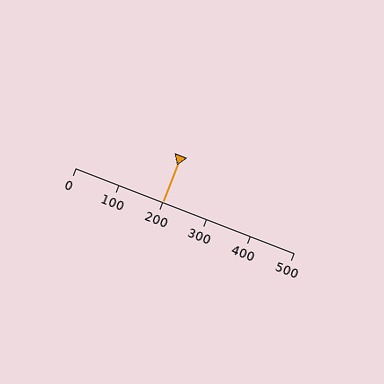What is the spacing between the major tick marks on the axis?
The major ticks are spaced 100 apart.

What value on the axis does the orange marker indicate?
The marker indicates approximately 200.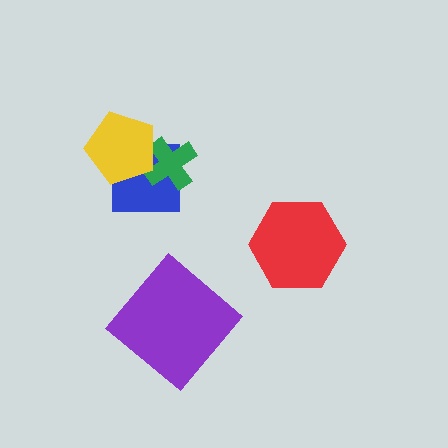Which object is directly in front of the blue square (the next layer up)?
The green cross is directly in front of the blue square.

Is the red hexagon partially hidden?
No, no other shape covers it.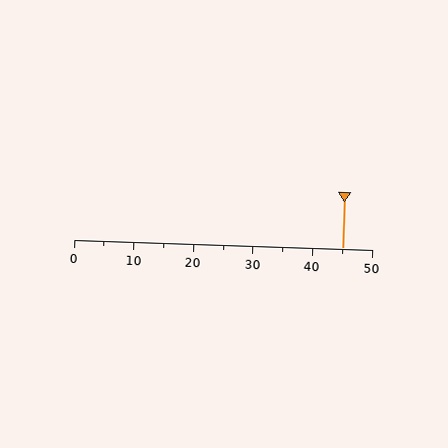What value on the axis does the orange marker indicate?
The marker indicates approximately 45.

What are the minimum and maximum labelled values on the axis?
The axis runs from 0 to 50.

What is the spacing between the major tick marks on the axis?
The major ticks are spaced 10 apart.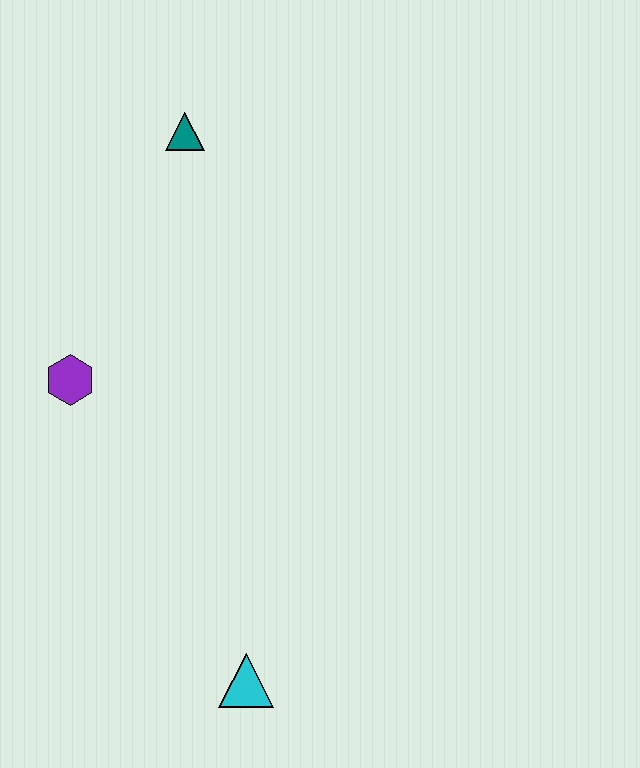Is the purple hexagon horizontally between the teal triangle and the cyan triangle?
No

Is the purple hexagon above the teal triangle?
No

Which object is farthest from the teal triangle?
The cyan triangle is farthest from the teal triangle.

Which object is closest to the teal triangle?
The purple hexagon is closest to the teal triangle.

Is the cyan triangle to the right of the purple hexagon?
Yes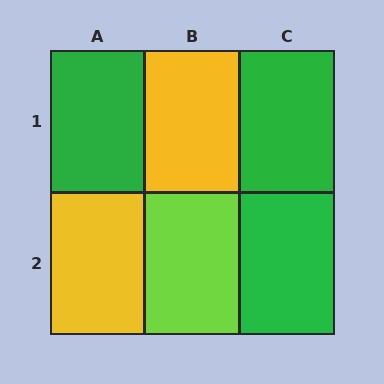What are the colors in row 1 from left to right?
Green, yellow, green.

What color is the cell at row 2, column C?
Green.